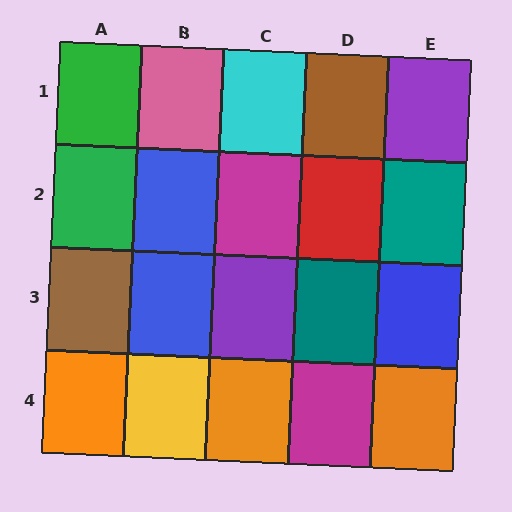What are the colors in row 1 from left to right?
Green, pink, cyan, brown, purple.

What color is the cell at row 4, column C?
Orange.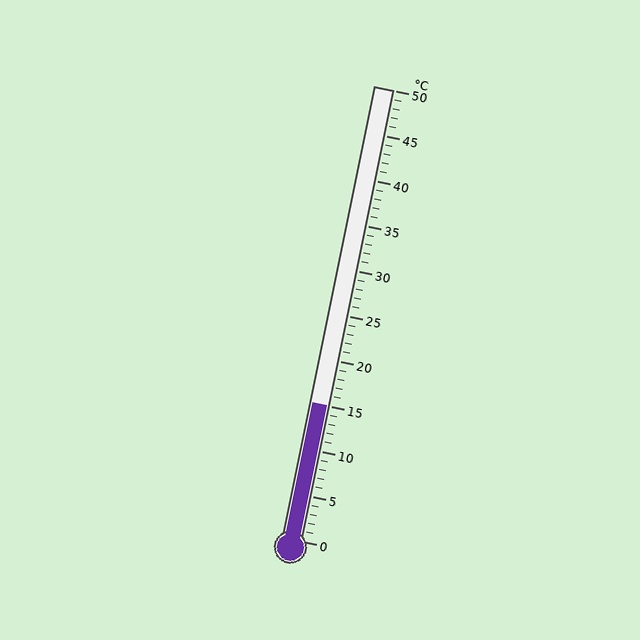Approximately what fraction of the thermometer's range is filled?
The thermometer is filled to approximately 30% of its range.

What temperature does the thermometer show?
The thermometer shows approximately 15°C.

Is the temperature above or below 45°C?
The temperature is below 45°C.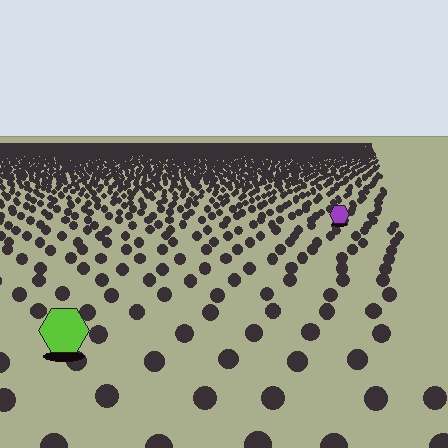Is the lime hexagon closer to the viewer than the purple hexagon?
Yes. The lime hexagon is closer — you can tell from the texture gradient: the ground texture is coarser near it.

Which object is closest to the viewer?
The lime hexagon is closest. The texture marks near it are larger and more spread out.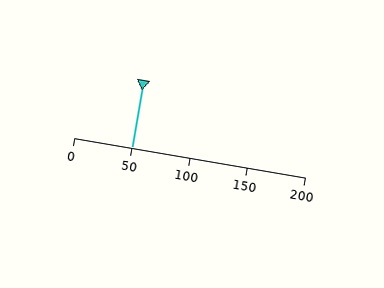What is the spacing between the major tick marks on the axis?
The major ticks are spaced 50 apart.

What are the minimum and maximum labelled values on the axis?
The axis runs from 0 to 200.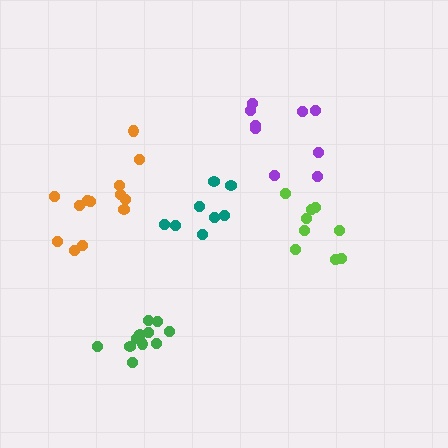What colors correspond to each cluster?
The clusters are colored: green, lime, orange, purple, teal.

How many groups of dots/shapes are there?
There are 5 groups.